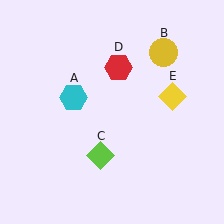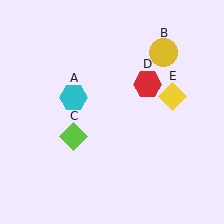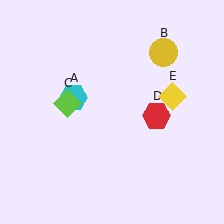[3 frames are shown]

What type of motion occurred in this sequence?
The lime diamond (object C), red hexagon (object D) rotated clockwise around the center of the scene.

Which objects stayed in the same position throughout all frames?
Cyan hexagon (object A) and yellow circle (object B) and yellow diamond (object E) remained stationary.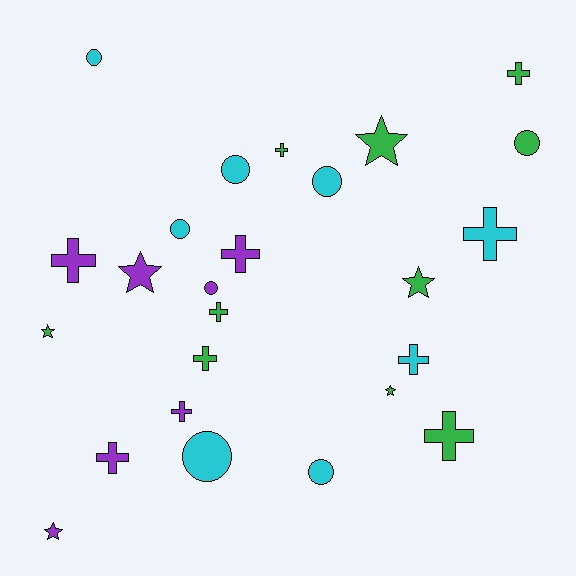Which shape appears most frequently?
Cross, with 11 objects.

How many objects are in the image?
There are 25 objects.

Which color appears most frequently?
Green, with 10 objects.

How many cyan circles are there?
There are 6 cyan circles.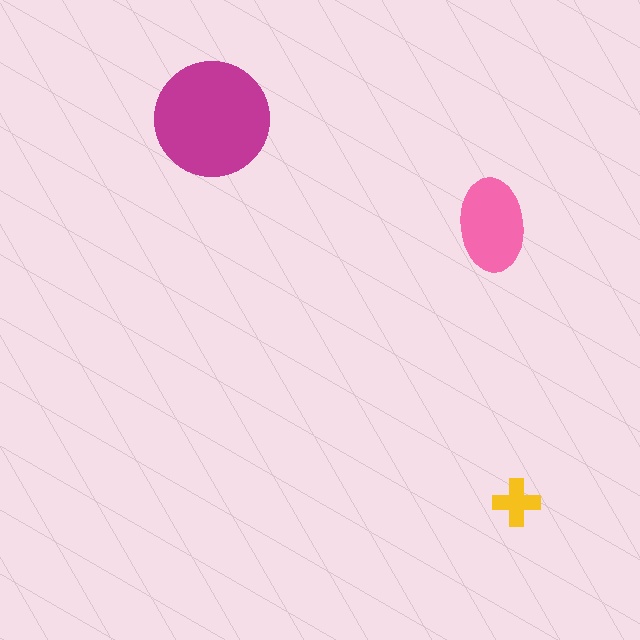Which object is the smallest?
The yellow cross.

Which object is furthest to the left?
The magenta circle is leftmost.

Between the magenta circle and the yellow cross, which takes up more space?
The magenta circle.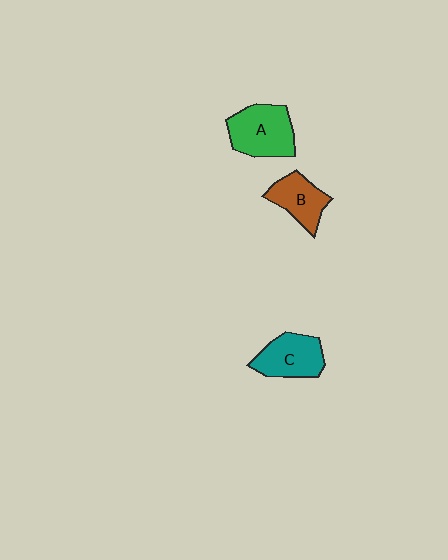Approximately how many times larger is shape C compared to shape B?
Approximately 1.2 times.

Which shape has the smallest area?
Shape B (brown).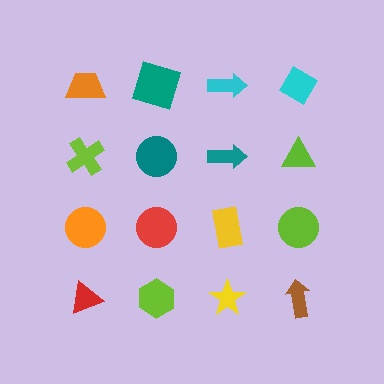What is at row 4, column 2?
A lime hexagon.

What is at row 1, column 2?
A teal square.